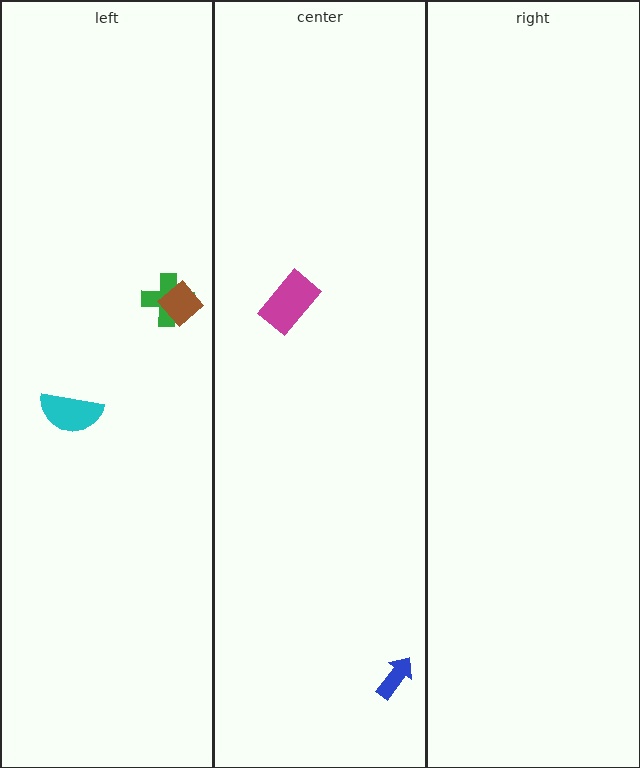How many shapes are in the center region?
2.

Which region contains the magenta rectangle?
The center region.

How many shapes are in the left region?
3.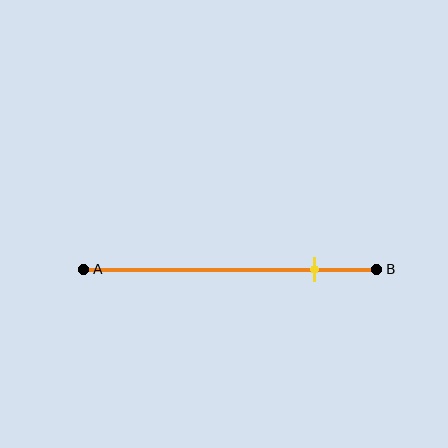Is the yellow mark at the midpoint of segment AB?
No, the mark is at about 80% from A, not at the 50% midpoint.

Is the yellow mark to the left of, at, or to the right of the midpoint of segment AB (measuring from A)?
The yellow mark is to the right of the midpoint of segment AB.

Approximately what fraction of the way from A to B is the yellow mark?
The yellow mark is approximately 80% of the way from A to B.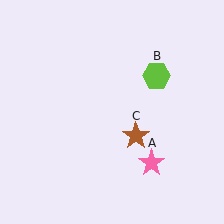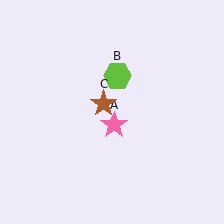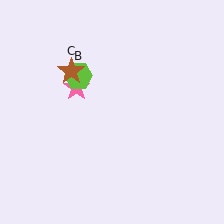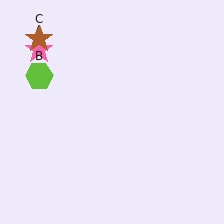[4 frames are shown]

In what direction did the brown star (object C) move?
The brown star (object C) moved up and to the left.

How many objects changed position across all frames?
3 objects changed position: pink star (object A), lime hexagon (object B), brown star (object C).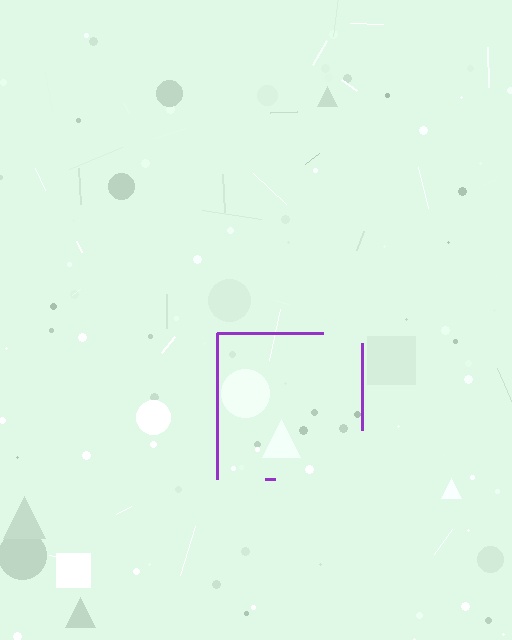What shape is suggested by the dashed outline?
The dashed outline suggests a square.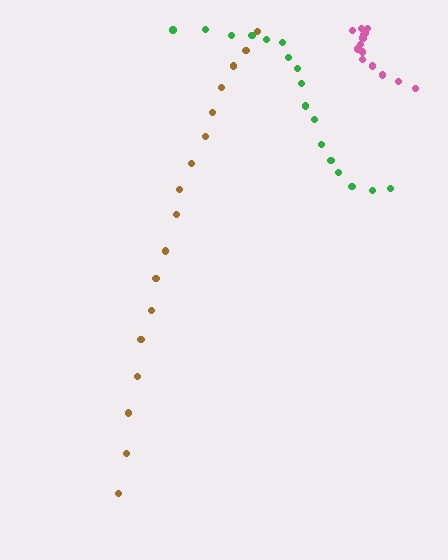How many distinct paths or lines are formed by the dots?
There are 3 distinct paths.